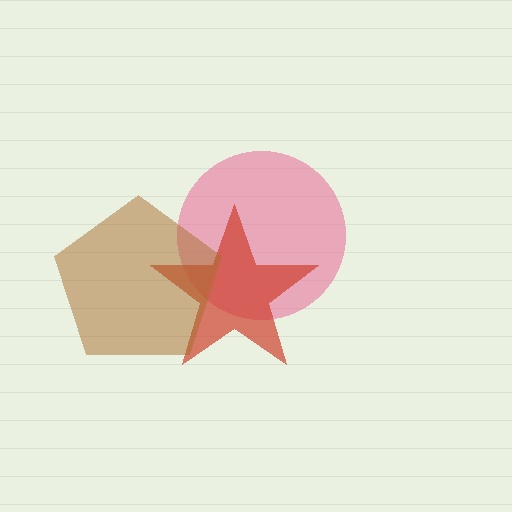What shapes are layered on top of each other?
The layered shapes are: a pink circle, a red star, a brown pentagon.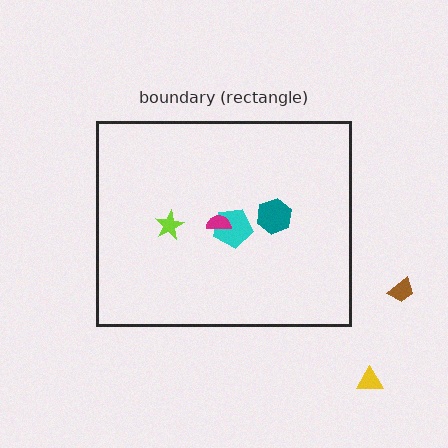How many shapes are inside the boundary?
4 inside, 2 outside.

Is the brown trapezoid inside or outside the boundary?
Outside.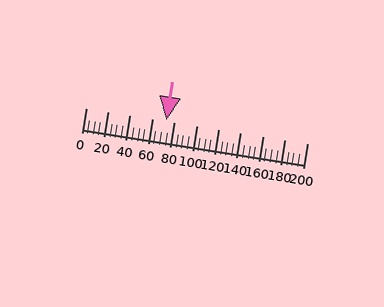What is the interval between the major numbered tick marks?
The major tick marks are spaced 20 units apart.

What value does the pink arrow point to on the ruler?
The pink arrow points to approximately 73.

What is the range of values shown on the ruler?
The ruler shows values from 0 to 200.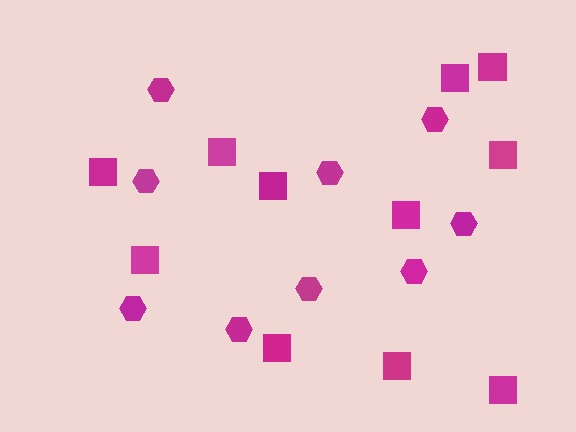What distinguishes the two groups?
There are 2 groups: one group of squares (11) and one group of hexagons (9).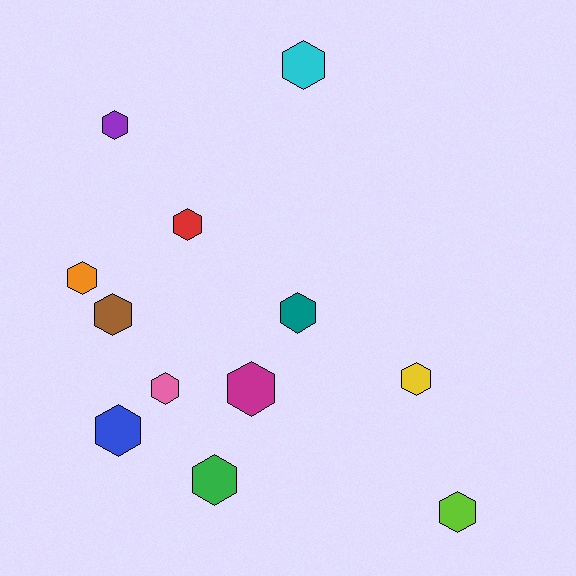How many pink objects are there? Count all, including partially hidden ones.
There is 1 pink object.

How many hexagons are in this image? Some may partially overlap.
There are 12 hexagons.